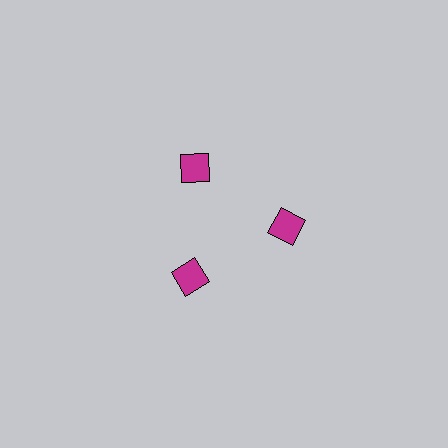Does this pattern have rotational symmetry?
Yes, this pattern has 3-fold rotational symmetry. It looks the same after rotating 120 degrees around the center.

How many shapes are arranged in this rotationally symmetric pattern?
There are 3 shapes, arranged in 3 groups of 1.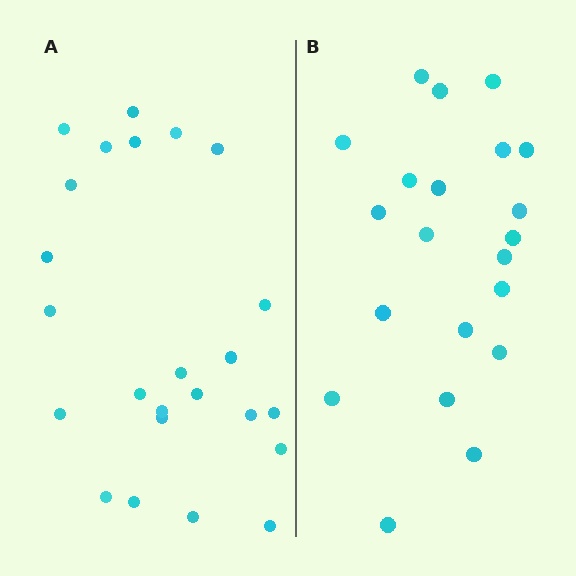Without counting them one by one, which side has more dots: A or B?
Region A (the left region) has more dots.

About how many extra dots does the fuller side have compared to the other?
Region A has just a few more — roughly 2 or 3 more dots than region B.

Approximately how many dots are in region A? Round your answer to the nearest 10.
About 20 dots. (The exact count is 24, which rounds to 20.)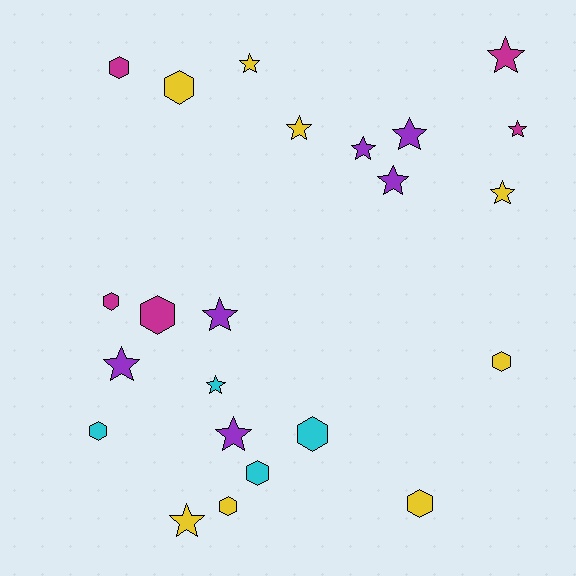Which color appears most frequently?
Yellow, with 8 objects.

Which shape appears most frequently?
Star, with 13 objects.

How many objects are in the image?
There are 23 objects.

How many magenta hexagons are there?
There are 3 magenta hexagons.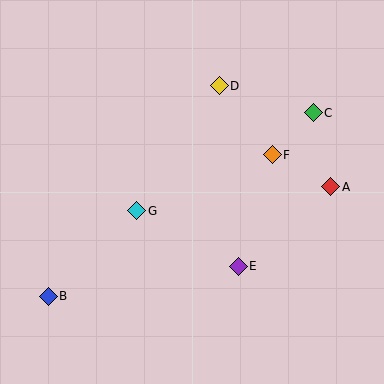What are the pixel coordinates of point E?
Point E is at (238, 266).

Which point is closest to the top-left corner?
Point D is closest to the top-left corner.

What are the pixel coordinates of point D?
Point D is at (219, 86).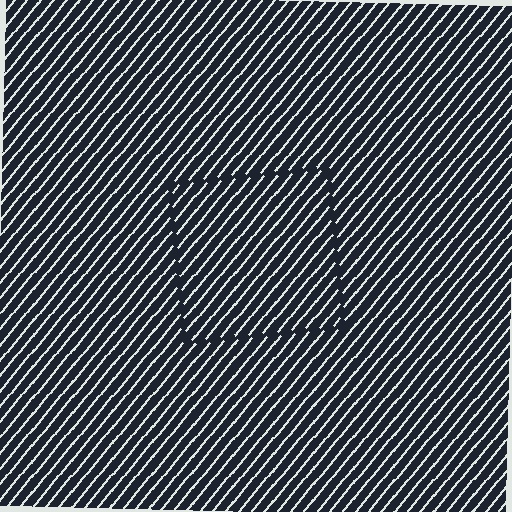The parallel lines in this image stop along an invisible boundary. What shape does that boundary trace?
An illusory square. The interior of the shape contains the same grating, shifted by half a period — the contour is defined by the phase discontinuity where line-ends from the inner and outer gratings abut.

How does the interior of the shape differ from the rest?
The interior of the shape contains the same grating, shifted by half a period — the contour is defined by the phase discontinuity where line-ends from the inner and outer gratings abut.